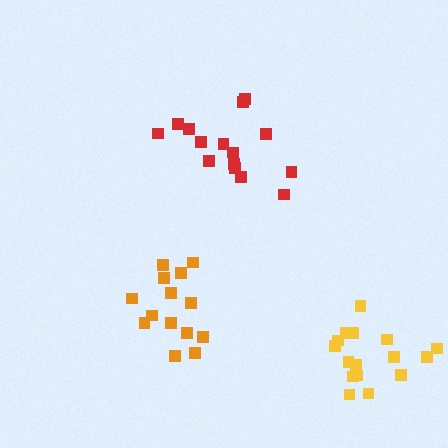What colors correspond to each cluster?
The clusters are colored: orange, red, yellow.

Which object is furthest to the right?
The yellow cluster is rightmost.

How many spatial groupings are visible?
There are 3 spatial groupings.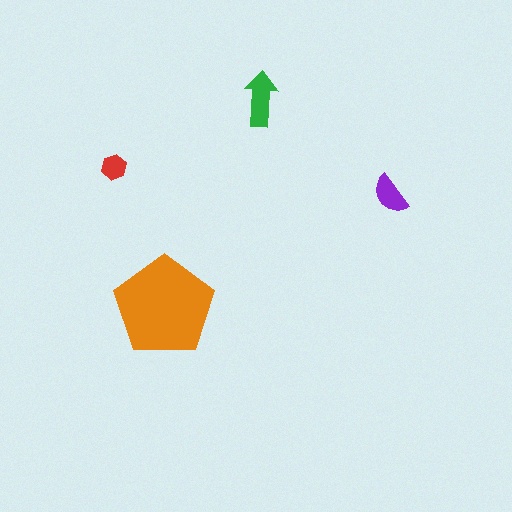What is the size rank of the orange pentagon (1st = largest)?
1st.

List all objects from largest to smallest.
The orange pentagon, the green arrow, the purple semicircle, the red hexagon.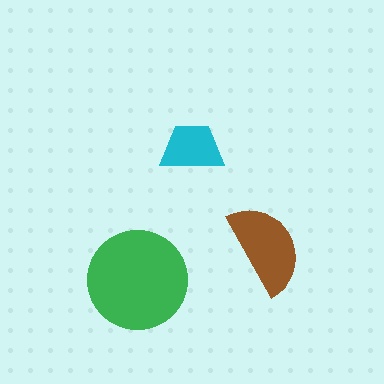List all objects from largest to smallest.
The green circle, the brown semicircle, the cyan trapezoid.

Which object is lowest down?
The green circle is bottommost.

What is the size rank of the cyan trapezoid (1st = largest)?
3rd.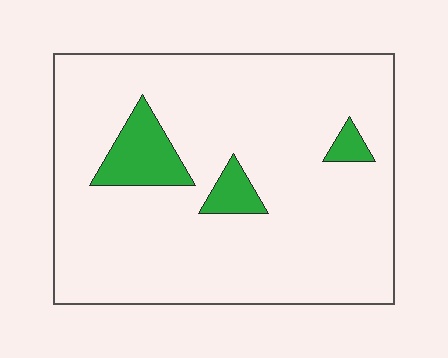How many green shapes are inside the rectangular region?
3.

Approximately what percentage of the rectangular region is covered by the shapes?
Approximately 10%.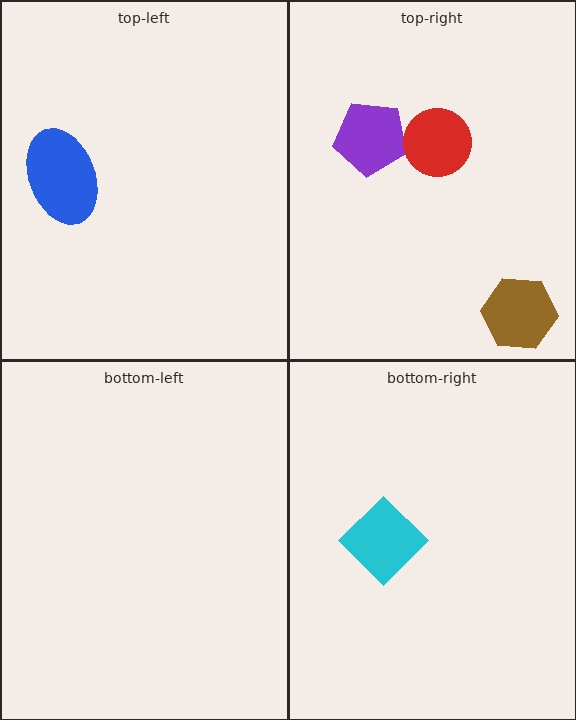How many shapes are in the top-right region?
3.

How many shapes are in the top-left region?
1.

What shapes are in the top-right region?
The brown hexagon, the purple pentagon, the red circle.